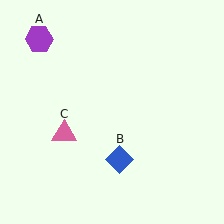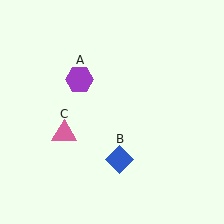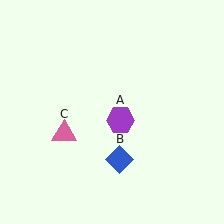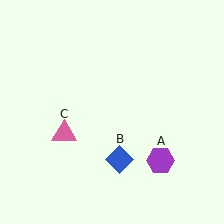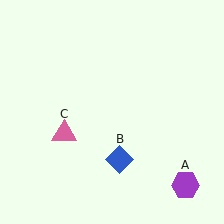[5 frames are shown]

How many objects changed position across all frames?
1 object changed position: purple hexagon (object A).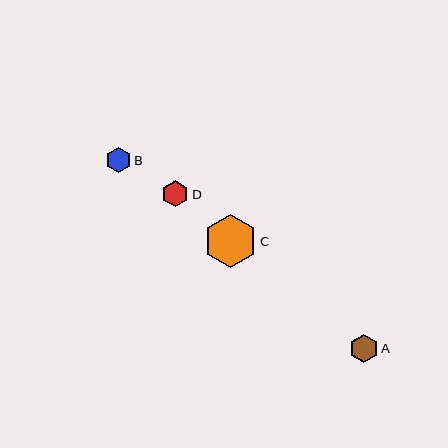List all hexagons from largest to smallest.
From largest to smallest: C, A, D, B.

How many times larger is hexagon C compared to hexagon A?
Hexagon C is approximately 1.9 times the size of hexagon A.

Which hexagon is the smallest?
Hexagon B is the smallest with a size of approximately 26 pixels.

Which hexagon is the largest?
Hexagon C is the largest with a size of approximately 53 pixels.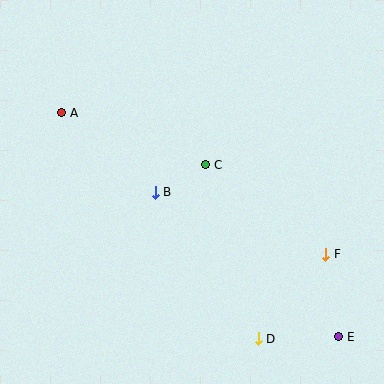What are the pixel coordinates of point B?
Point B is at (155, 192).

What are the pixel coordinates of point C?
Point C is at (206, 165).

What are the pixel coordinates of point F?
Point F is at (326, 254).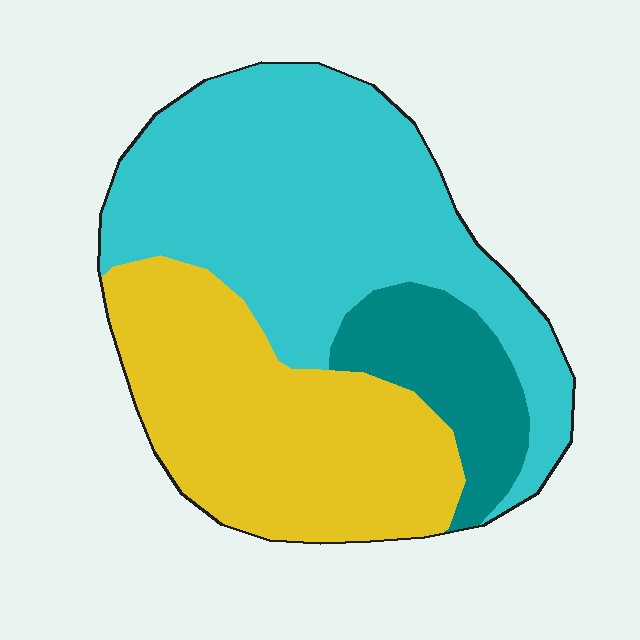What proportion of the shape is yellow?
Yellow takes up about three eighths (3/8) of the shape.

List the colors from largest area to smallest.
From largest to smallest: cyan, yellow, teal.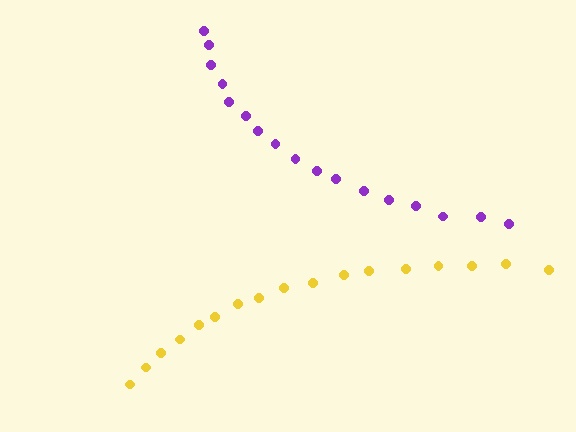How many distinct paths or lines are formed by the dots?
There are 2 distinct paths.